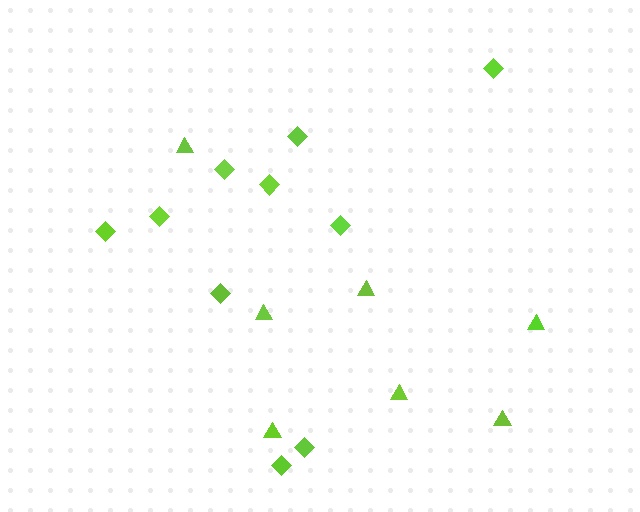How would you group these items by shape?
There are 2 groups: one group of triangles (7) and one group of diamonds (10).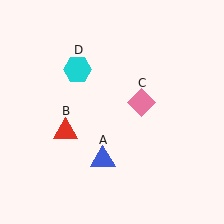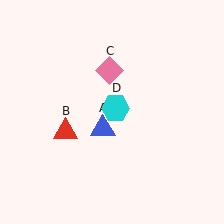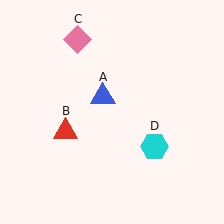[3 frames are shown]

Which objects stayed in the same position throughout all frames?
Red triangle (object B) remained stationary.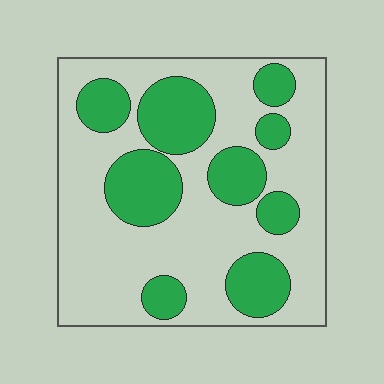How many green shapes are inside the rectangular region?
9.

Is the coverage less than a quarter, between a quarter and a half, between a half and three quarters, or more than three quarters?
Between a quarter and a half.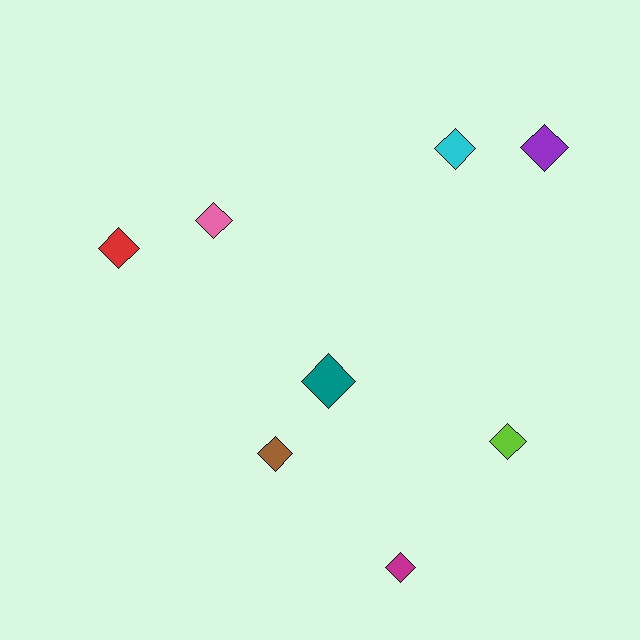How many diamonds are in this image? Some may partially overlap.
There are 8 diamonds.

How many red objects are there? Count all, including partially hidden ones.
There is 1 red object.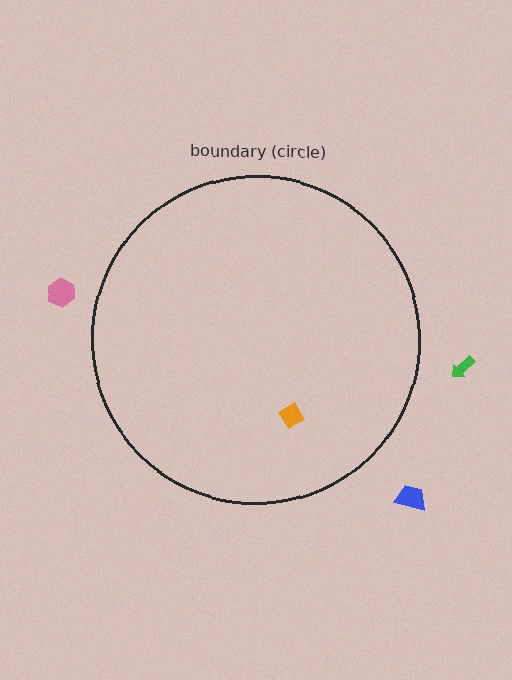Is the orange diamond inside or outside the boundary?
Inside.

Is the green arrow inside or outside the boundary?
Outside.